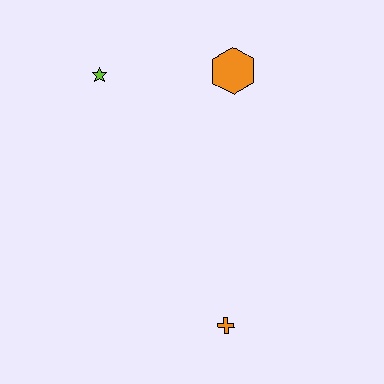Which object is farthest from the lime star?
The orange cross is farthest from the lime star.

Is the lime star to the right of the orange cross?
No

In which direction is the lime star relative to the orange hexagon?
The lime star is to the left of the orange hexagon.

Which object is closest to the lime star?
The orange hexagon is closest to the lime star.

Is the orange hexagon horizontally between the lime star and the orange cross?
No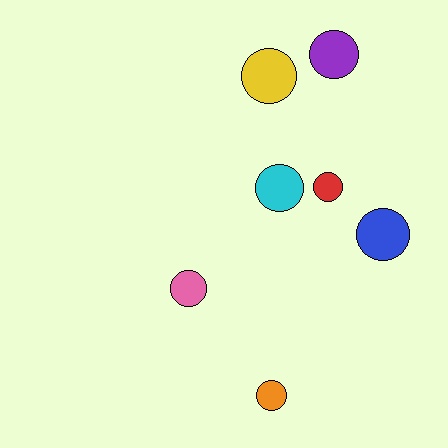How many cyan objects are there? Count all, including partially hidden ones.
There is 1 cyan object.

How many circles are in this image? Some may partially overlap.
There are 7 circles.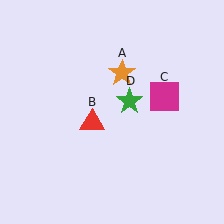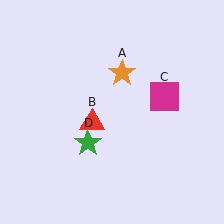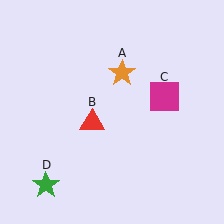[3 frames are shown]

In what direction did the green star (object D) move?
The green star (object D) moved down and to the left.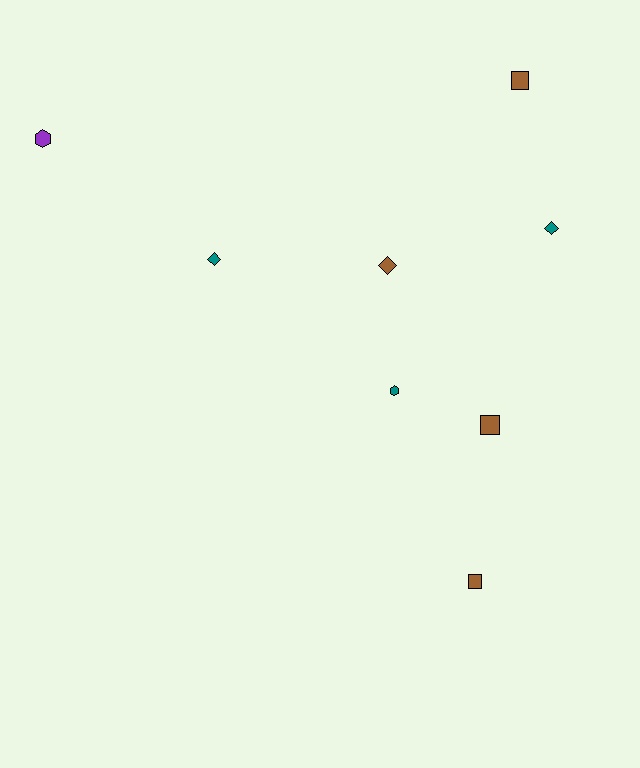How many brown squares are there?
There are 3 brown squares.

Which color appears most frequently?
Brown, with 4 objects.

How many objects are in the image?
There are 8 objects.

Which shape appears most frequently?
Square, with 3 objects.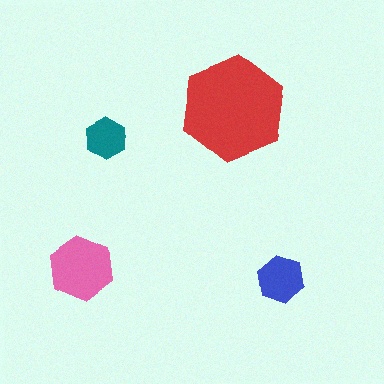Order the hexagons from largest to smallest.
the red one, the pink one, the blue one, the teal one.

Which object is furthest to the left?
The pink hexagon is leftmost.